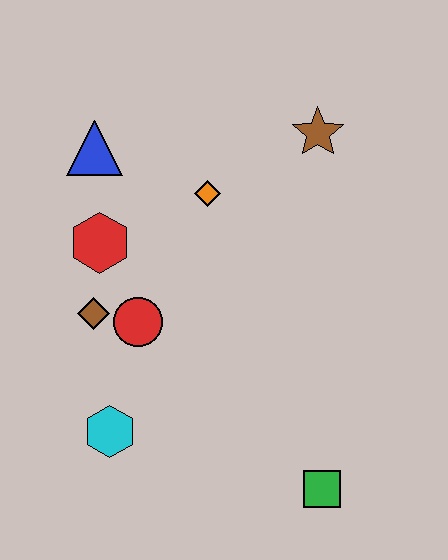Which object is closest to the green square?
The cyan hexagon is closest to the green square.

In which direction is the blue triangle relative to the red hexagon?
The blue triangle is above the red hexagon.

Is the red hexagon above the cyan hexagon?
Yes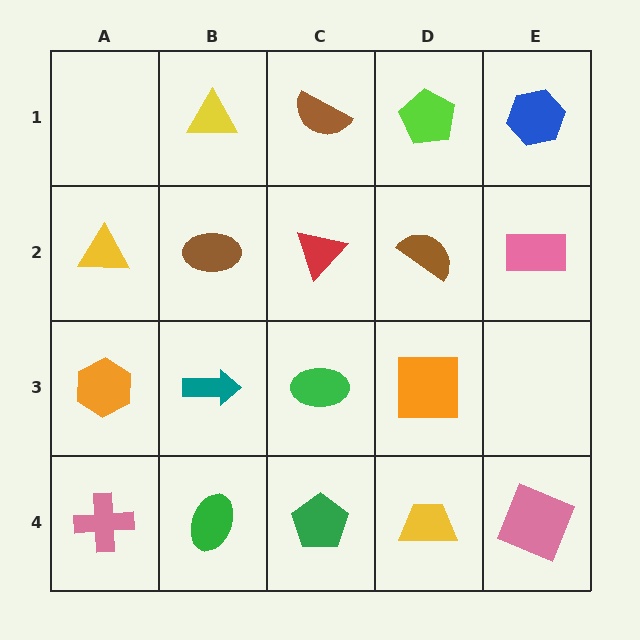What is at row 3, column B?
A teal arrow.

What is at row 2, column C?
A red triangle.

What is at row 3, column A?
An orange hexagon.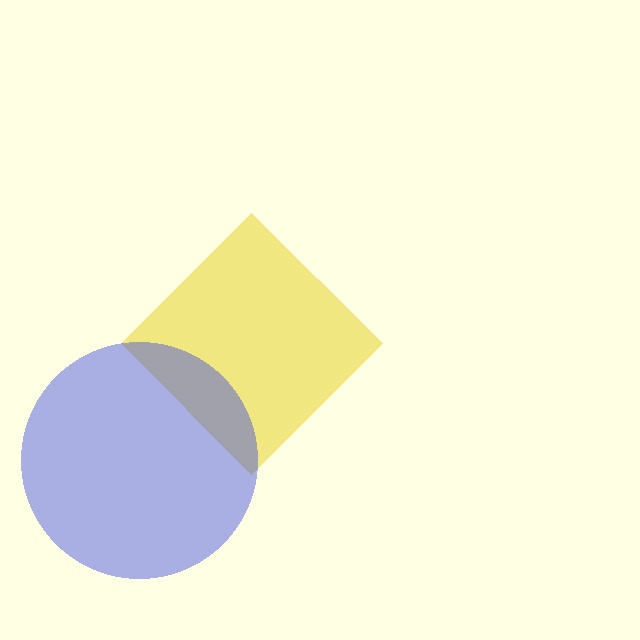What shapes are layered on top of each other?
The layered shapes are: a yellow diamond, a blue circle.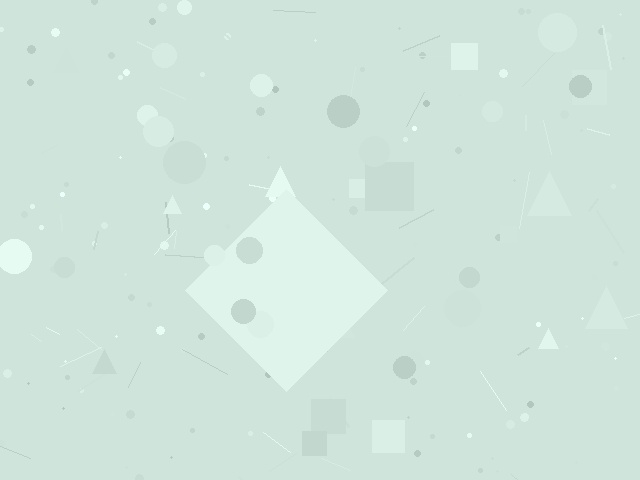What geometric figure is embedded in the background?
A diamond is embedded in the background.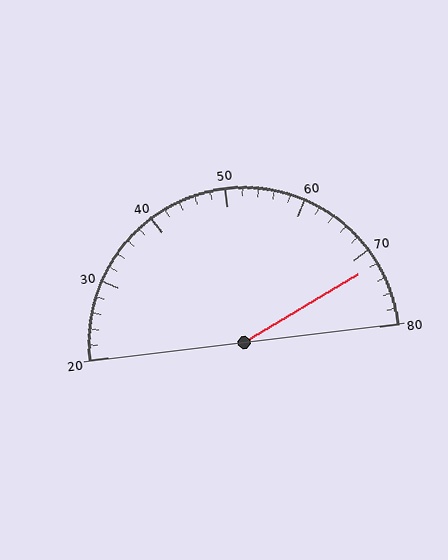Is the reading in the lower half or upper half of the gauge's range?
The reading is in the upper half of the range (20 to 80).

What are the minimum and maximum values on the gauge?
The gauge ranges from 20 to 80.